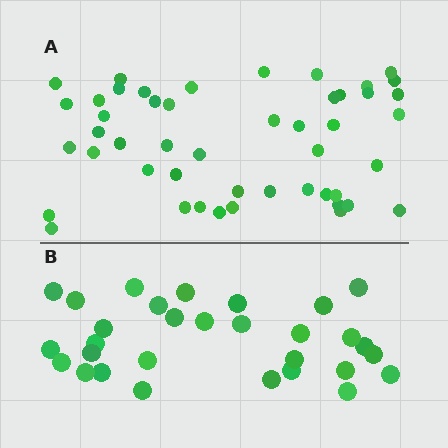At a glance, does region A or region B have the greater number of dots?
Region A (the top region) has more dots.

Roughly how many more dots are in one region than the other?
Region A has approximately 20 more dots than region B.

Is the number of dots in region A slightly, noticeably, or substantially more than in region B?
Region A has substantially more. The ratio is roughly 1.6 to 1.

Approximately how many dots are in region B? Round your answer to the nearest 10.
About 30 dots.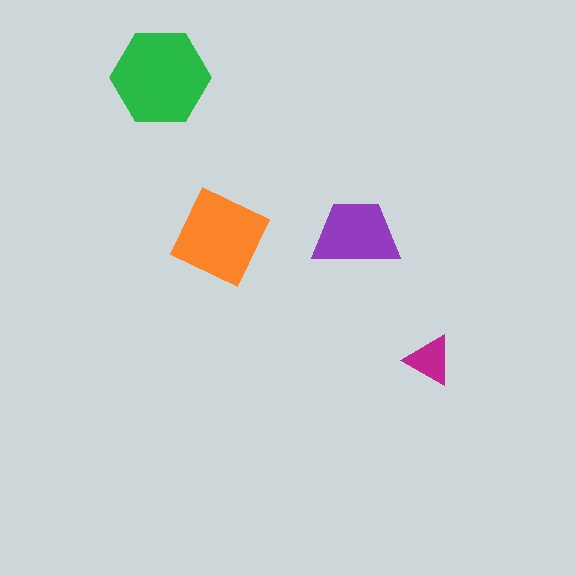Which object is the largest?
The green hexagon.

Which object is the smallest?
The magenta triangle.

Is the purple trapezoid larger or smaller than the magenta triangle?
Larger.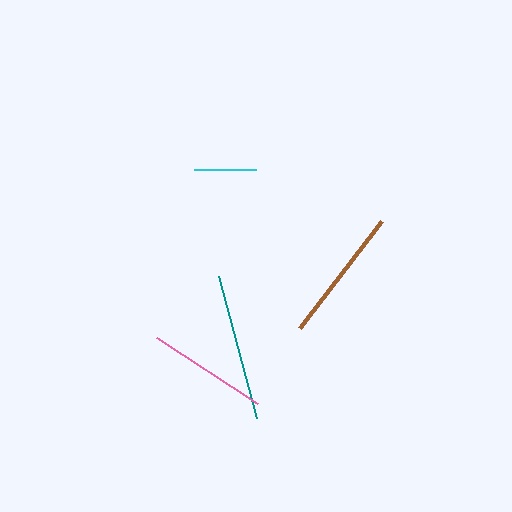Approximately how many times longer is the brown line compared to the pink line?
The brown line is approximately 1.1 times the length of the pink line.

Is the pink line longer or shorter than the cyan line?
The pink line is longer than the cyan line.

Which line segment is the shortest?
The cyan line is the shortest at approximately 63 pixels.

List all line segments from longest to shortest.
From longest to shortest: teal, brown, pink, cyan.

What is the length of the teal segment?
The teal segment is approximately 147 pixels long.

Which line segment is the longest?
The teal line is the longest at approximately 147 pixels.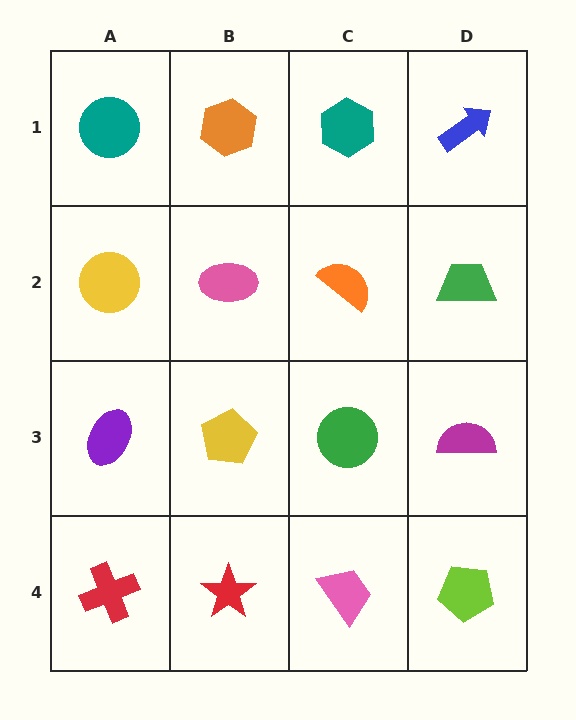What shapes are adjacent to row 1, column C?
An orange semicircle (row 2, column C), an orange hexagon (row 1, column B), a blue arrow (row 1, column D).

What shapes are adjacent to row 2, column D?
A blue arrow (row 1, column D), a magenta semicircle (row 3, column D), an orange semicircle (row 2, column C).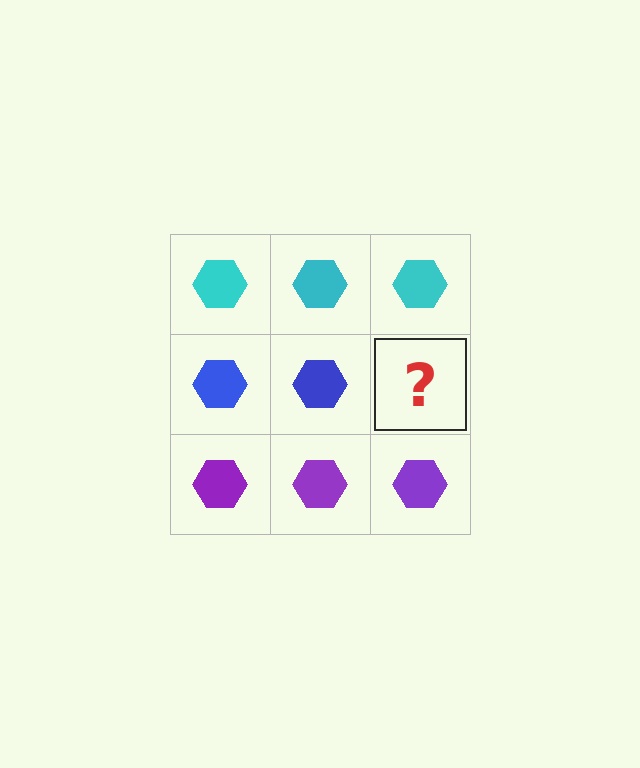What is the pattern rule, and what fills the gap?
The rule is that each row has a consistent color. The gap should be filled with a blue hexagon.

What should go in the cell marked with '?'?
The missing cell should contain a blue hexagon.